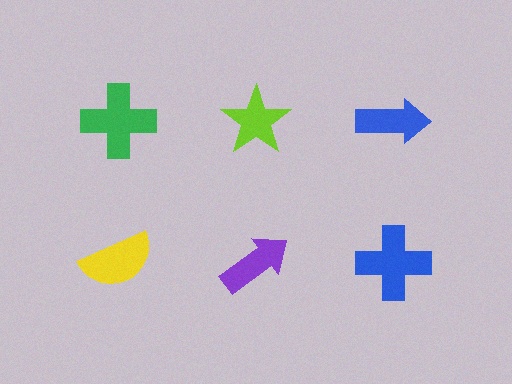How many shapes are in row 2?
3 shapes.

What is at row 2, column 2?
A purple arrow.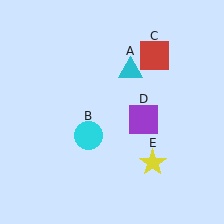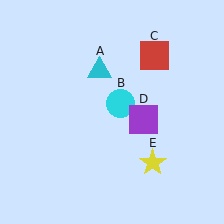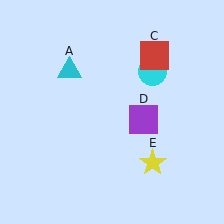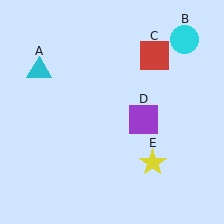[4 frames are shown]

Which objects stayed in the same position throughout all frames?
Red square (object C) and purple square (object D) and yellow star (object E) remained stationary.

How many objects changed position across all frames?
2 objects changed position: cyan triangle (object A), cyan circle (object B).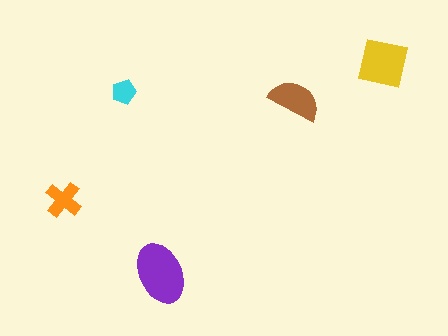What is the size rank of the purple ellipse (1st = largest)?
1st.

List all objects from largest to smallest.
The purple ellipse, the yellow square, the brown semicircle, the orange cross, the cyan pentagon.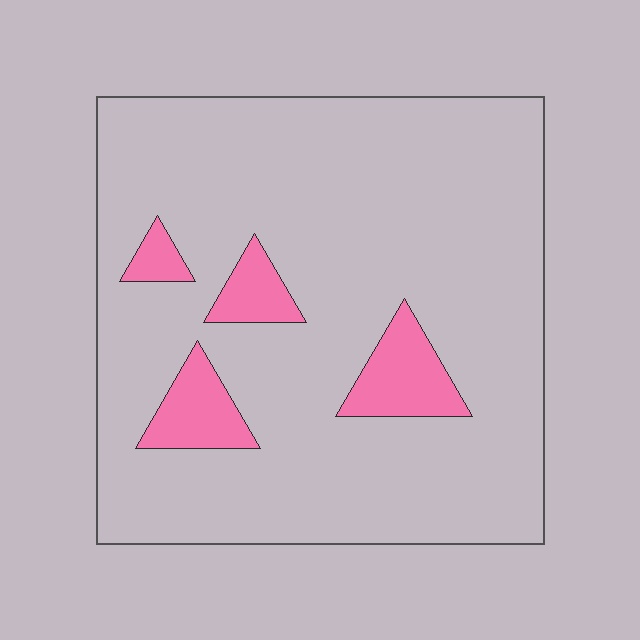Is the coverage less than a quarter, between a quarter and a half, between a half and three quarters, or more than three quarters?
Less than a quarter.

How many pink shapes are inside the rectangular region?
4.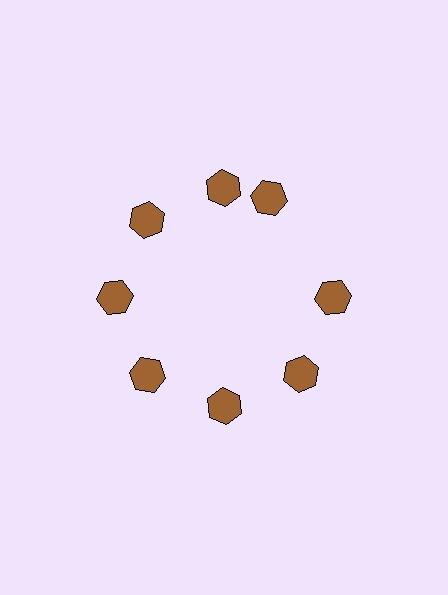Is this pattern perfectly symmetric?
No. The 8 brown hexagons are arranged in a ring, but one element near the 2 o'clock position is rotated out of alignment along the ring, breaking the 8-fold rotational symmetry.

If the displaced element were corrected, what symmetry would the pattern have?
It would have 8-fold rotational symmetry — the pattern would map onto itself every 45 degrees.